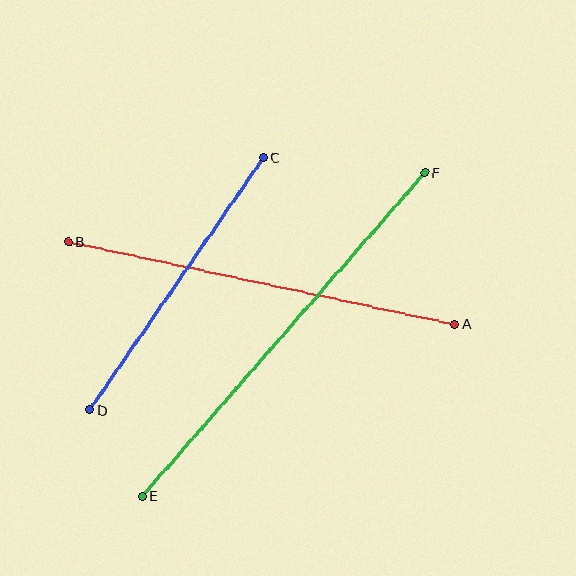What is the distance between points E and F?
The distance is approximately 429 pixels.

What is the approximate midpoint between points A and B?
The midpoint is at approximately (261, 283) pixels.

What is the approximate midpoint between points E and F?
The midpoint is at approximately (283, 334) pixels.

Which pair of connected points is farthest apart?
Points E and F are farthest apart.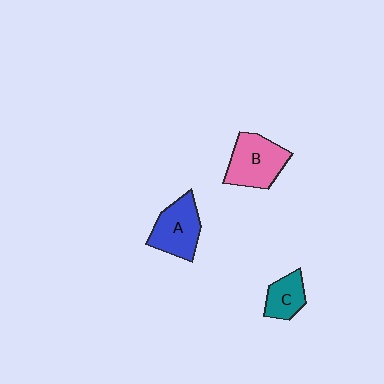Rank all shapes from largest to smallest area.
From largest to smallest: B (pink), A (blue), C (teal).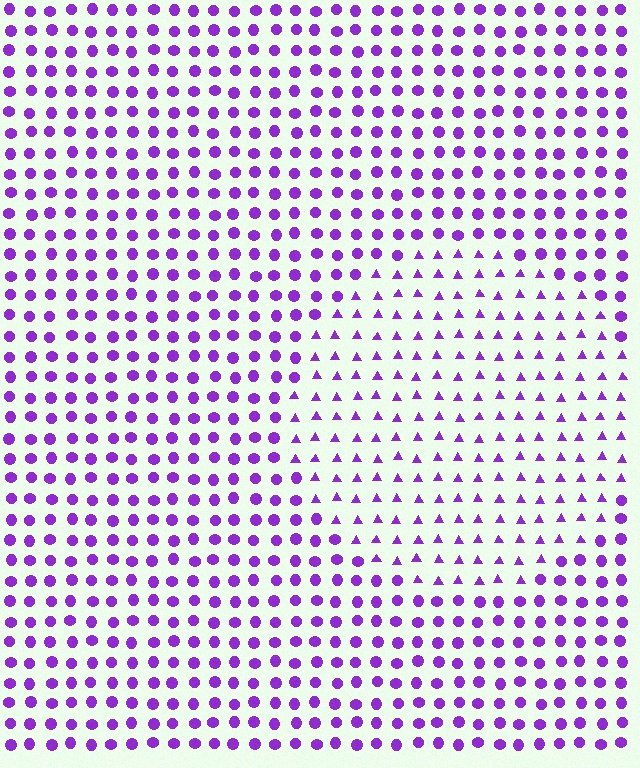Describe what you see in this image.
The image is filled with small purple elements arranged in a uniform grid. A circle-shaped region contains triangles, while the surrounding area contains circles. The boundary is defined purely by the change in element shape.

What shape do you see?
I see a circle.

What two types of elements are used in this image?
The image uses triangles inside the circle region and circles outside it.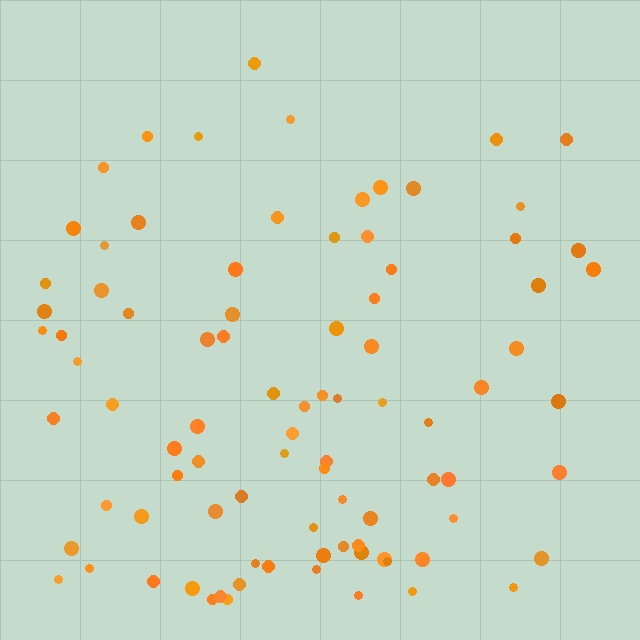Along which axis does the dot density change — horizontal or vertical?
Vertical.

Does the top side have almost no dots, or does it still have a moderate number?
Still a moderate number, just noticeably fewer than the bottom.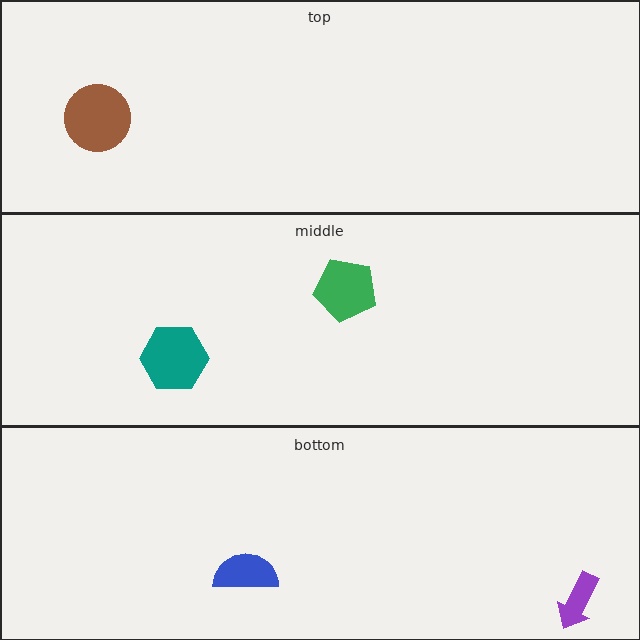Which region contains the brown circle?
The top region.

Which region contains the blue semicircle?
The bottom region.